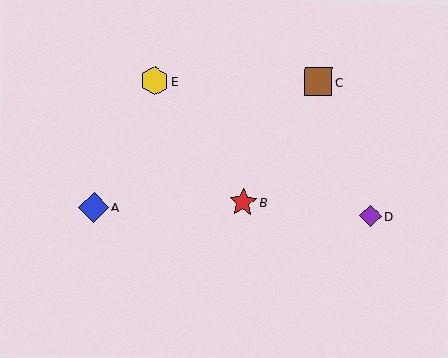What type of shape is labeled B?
Shape B is a red star.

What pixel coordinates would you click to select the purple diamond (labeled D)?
Click at (371, 216) to select the purple diamond D.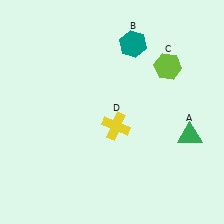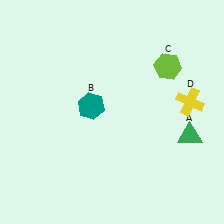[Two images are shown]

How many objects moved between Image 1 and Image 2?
2 objects moved between the two images.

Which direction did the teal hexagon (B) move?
The teal hexagon (B) moved down.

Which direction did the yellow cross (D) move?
The yellow cross (D) moved right.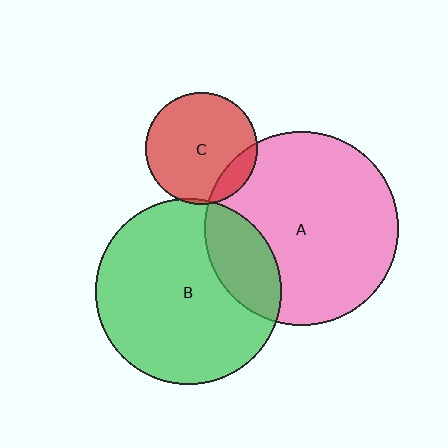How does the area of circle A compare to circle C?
Approximately 3.0 times.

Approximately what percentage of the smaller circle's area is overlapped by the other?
Approximately 15%.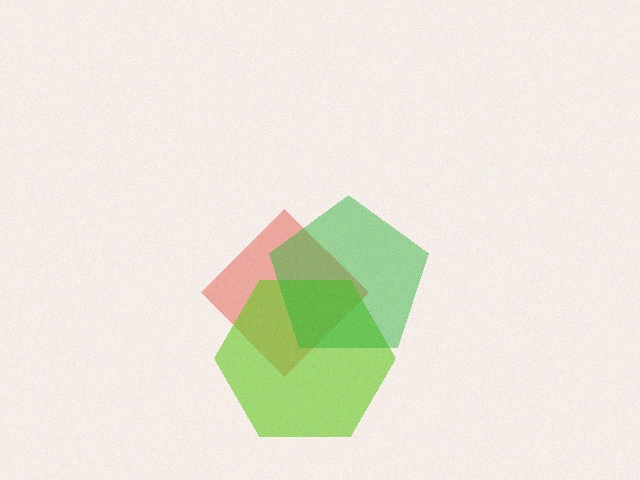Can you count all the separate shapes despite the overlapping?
Yes, there are 3 separate shapes.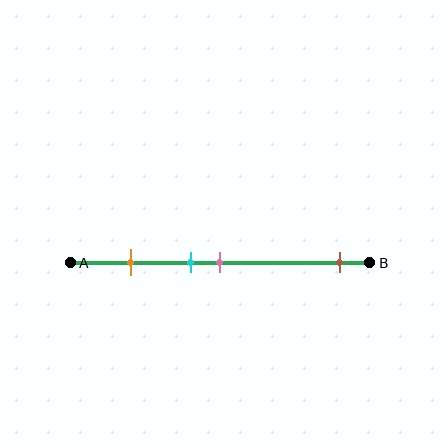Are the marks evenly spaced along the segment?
No, the marks are not evenly spaced.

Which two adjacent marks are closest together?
The cyan and pink marks are the closest adjacent pair.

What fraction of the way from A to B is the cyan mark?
The cyan mark is approximately 40% (0.4) of the way from A to B.